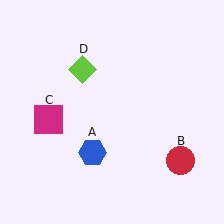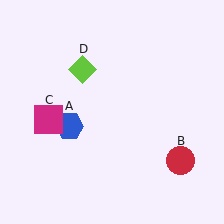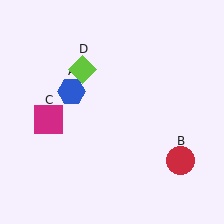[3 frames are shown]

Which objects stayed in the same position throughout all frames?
Red circle (object B) and magenta square (object C) and lime diamond (object D) remained stationary.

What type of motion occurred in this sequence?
The blue hexagon (object A) rotated clockwise around the center of the scene.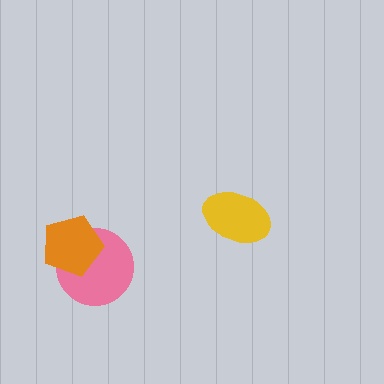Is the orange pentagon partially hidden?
No, no other shape covers it.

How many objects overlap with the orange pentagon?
1 object overlaps with the orange pentagon.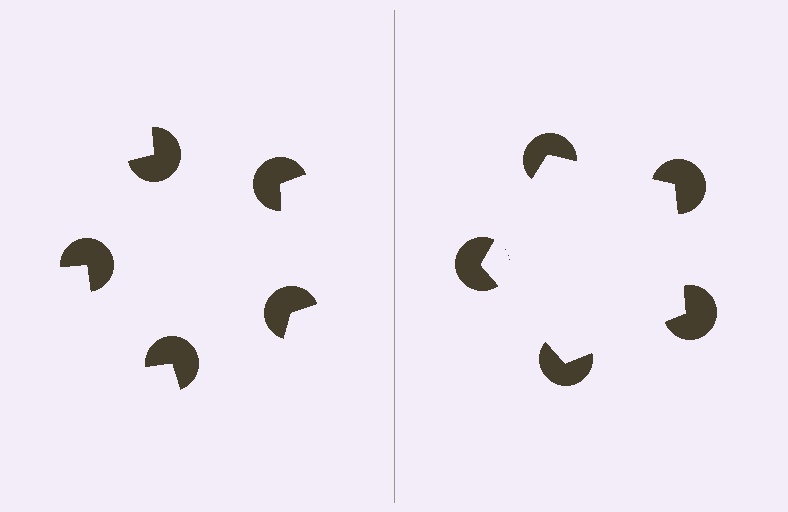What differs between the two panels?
The pac-man discs are positioned identically on both sides; only the wedge orientations differ. On the right they align to a pentagon; on the left they are misaligned.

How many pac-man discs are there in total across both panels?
10 — 5 on each side.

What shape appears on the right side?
An illusory pentagon.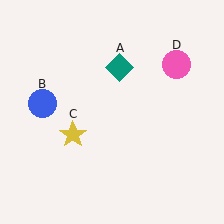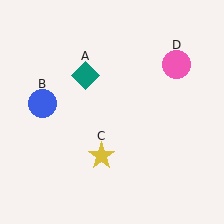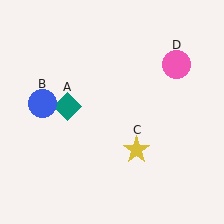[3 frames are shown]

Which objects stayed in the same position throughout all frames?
Blue circle (object B) and pink circle (object D) remained stationary.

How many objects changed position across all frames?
2 objects changed position: teal diamond (object A), yellow star (object C).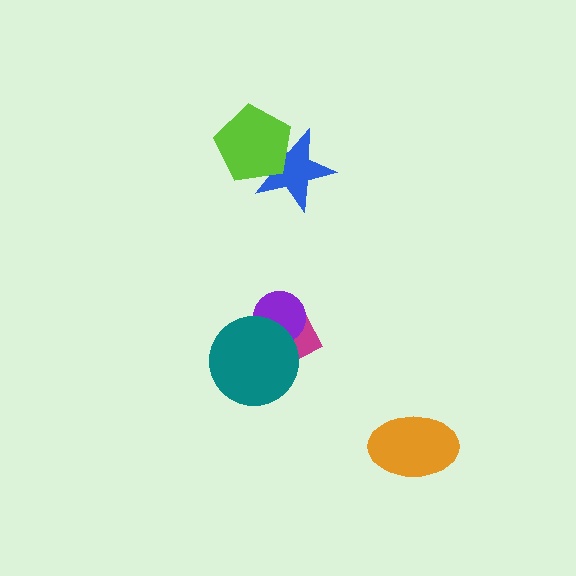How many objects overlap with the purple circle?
2 objects overlap with the purple circle.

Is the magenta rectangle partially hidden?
Yes, it is partially covered by another shape.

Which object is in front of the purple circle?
The teal circle is in front of the purple circle.